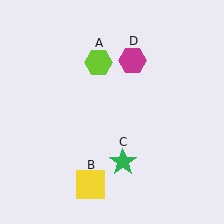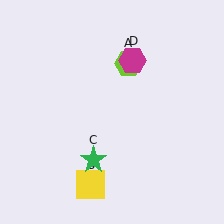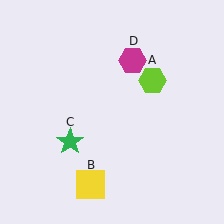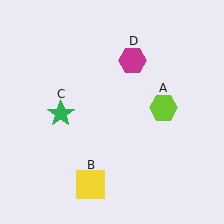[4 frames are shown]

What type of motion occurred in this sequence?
The lime hexagon (object A), green star (object C) rotated clockwise around the center of the scene.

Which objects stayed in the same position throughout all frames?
Yellow square (object B) and magenta hexagon (object D) remained stationary.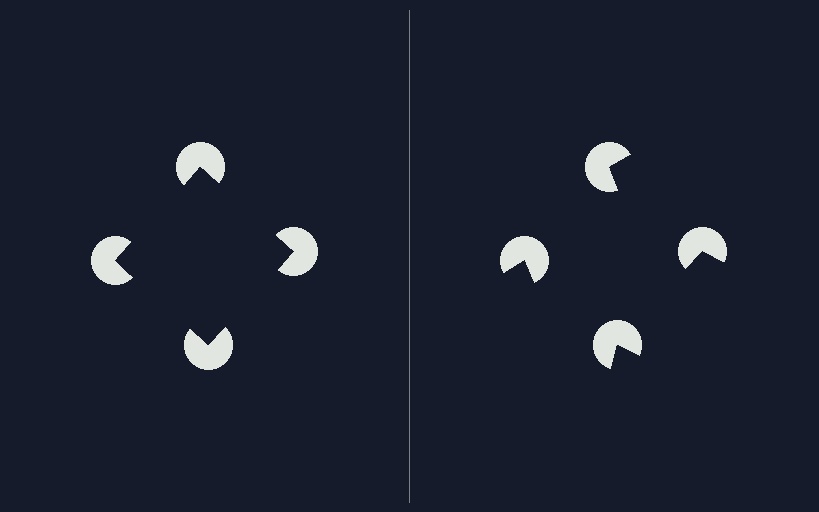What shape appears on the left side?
An illusory square.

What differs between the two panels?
The pac-man discs are positioned identically on both sides; only the wedge orientations differ. On the left they align to a square; on the right they are misaligned.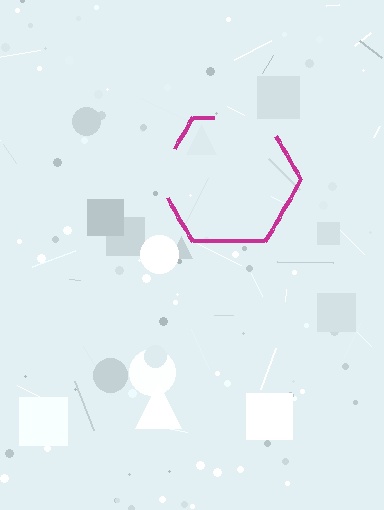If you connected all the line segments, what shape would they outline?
They would outline a hexagon.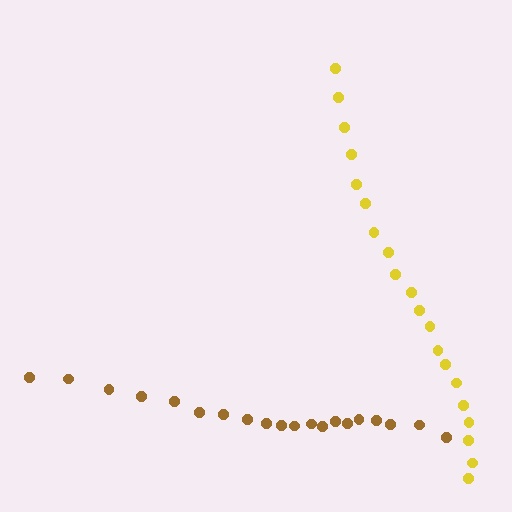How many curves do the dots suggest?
There are 2 distinct paths.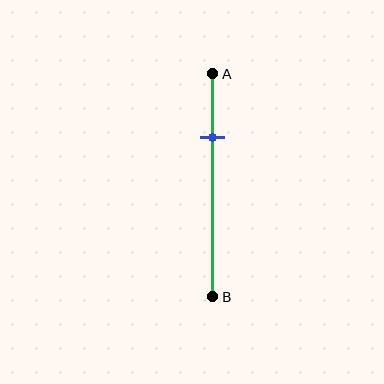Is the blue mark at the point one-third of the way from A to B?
No, the mark is at about 30% from A, not at the 33% one-third point.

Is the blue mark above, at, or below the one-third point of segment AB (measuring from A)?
The blue mark is above the one-third point of segment AB.